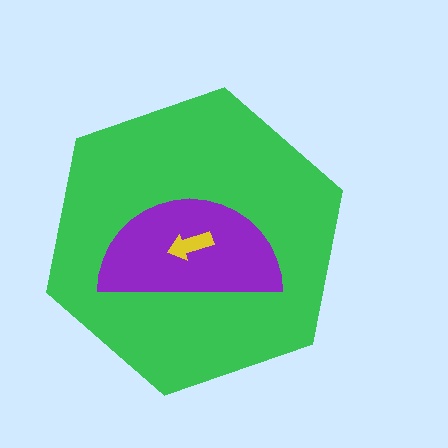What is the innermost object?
The yellow arrow.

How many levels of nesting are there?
3.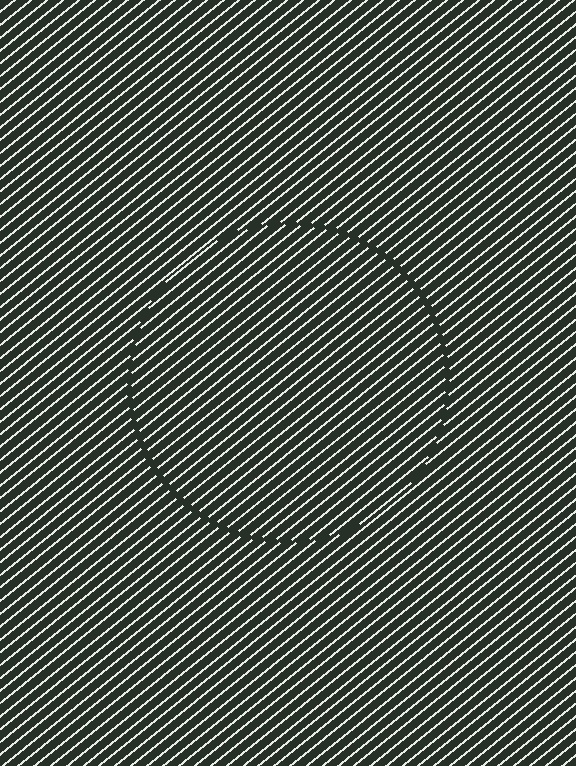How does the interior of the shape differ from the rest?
The interior of the shape contains the same grating, shifted by half a period — the contour is defined by the phase discontinuity where line-ends from the inner and outer gratings abut.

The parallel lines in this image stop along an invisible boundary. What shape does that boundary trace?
An illusory circle. The interior of the shape contains the same grating, shifted by half a period — the contour is defined by the phase discontinuity where line-ends from the inner and outer gratings abut.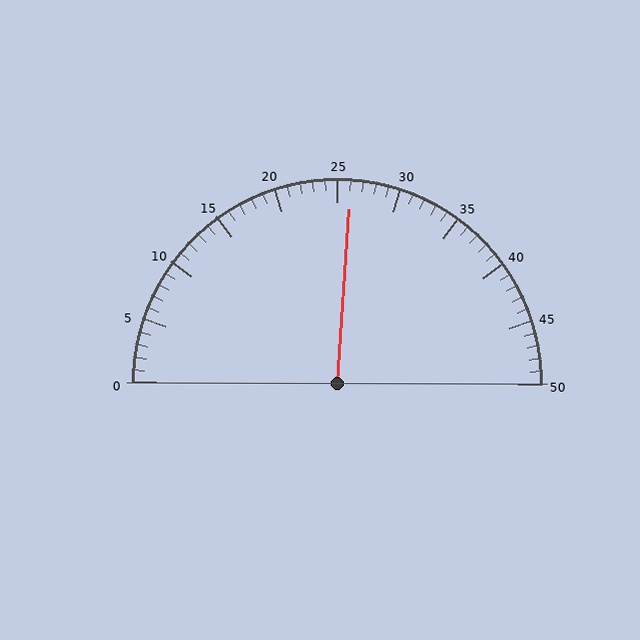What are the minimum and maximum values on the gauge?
The gauge ranges from 0 to 50.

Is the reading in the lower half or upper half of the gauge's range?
The reading is in the upper half of the range (0 to 50).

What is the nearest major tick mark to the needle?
The nearest major tick mark is 25.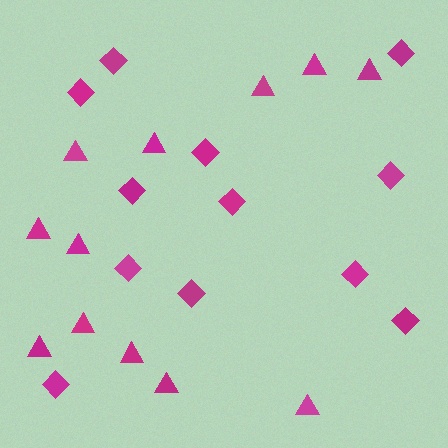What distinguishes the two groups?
There are 2 groups: one group of diamonds (12) and one group of triangles (12).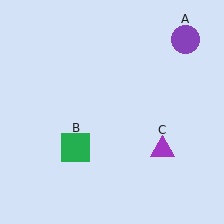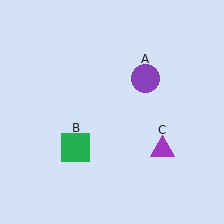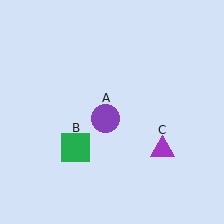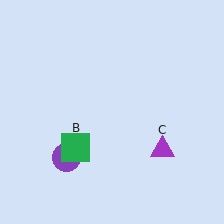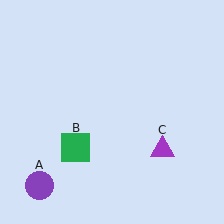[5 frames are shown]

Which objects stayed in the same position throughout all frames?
Green square (object B) and purple triangle (object C) remained stationary.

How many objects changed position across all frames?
1 object changed position: purple circle (object A).